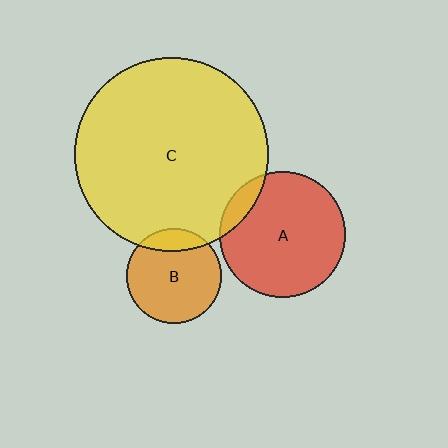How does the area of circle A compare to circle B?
Approximately 1.8 times.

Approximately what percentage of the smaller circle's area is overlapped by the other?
Approximately 10%.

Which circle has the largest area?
Circle C (yellow).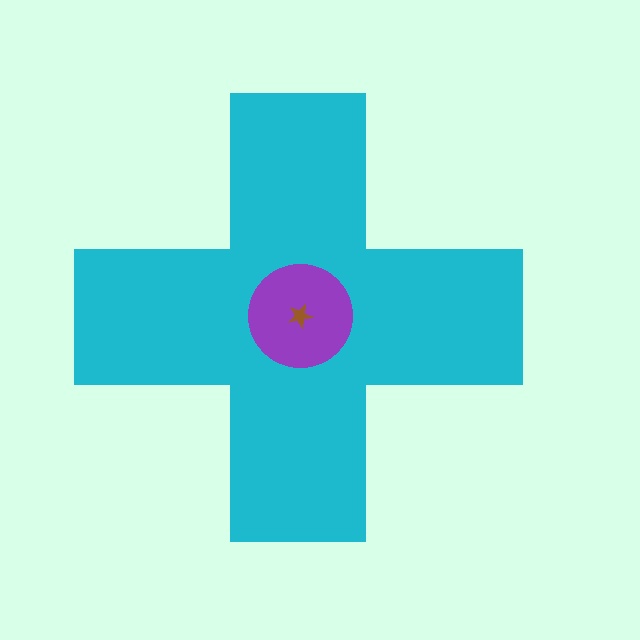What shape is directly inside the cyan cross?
The purple circle.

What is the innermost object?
The brown star.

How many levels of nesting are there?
3.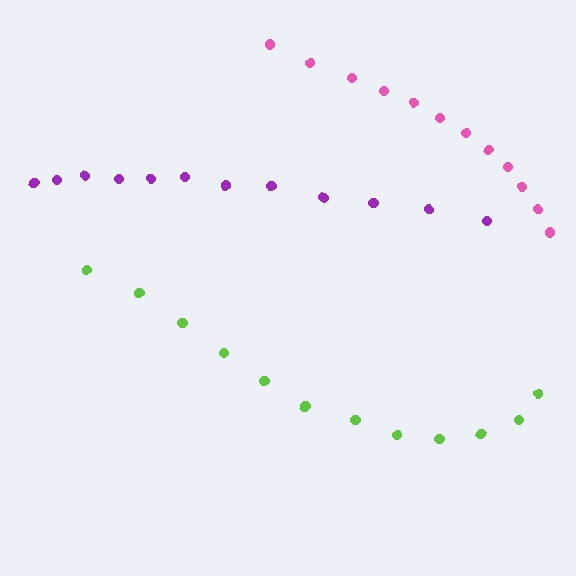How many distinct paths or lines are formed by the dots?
There are 3 distinct paths.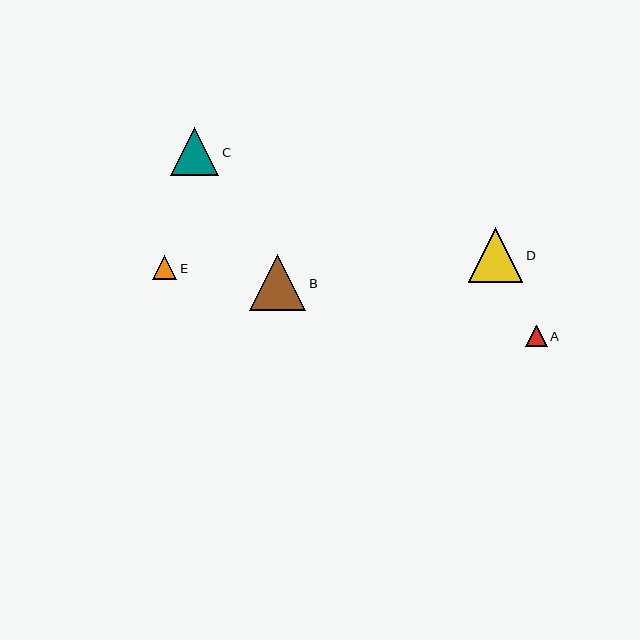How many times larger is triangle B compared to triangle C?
Triangle B is approximately 1.2 times the size of triangle C.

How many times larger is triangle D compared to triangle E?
Triangle D is approximately 2.2 times the size of triangle E.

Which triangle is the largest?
Triangle B is the largest with a size of approximately 56 pixels.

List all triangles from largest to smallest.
From largest to smallest: B, D, C, E, A.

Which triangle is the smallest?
Triangle A is the smallest with a size of approximately 21 pixels.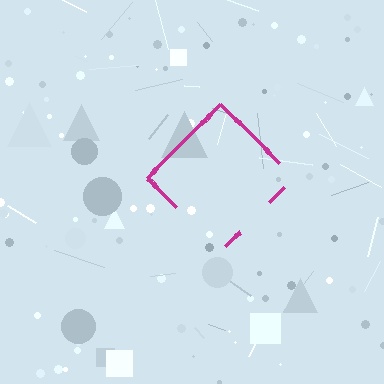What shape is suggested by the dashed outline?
The dashed outline suggests a diamond.